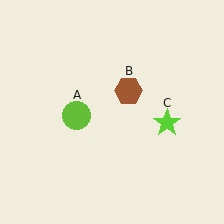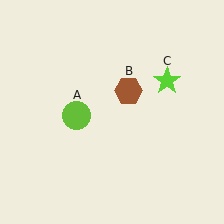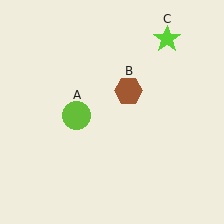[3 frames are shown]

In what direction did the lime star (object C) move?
The lime star (object C) moved up.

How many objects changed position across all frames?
1 object changed position: lime star (object C).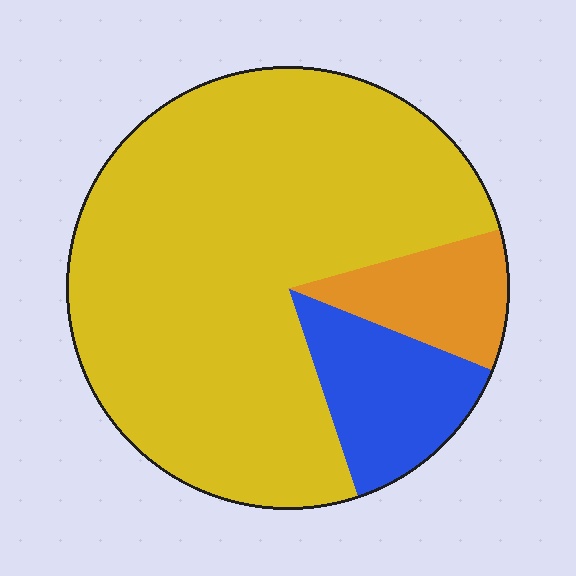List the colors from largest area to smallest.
From largest to smallest: yellow, blue, orange.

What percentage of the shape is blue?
Blue takes up about one eighth (1/8) of the shape.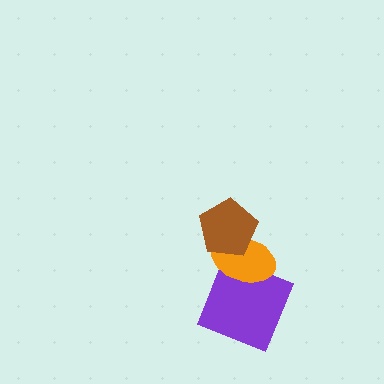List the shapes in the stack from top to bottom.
From top to bottom: the brown pentagon, the orange ellipse, the purple square.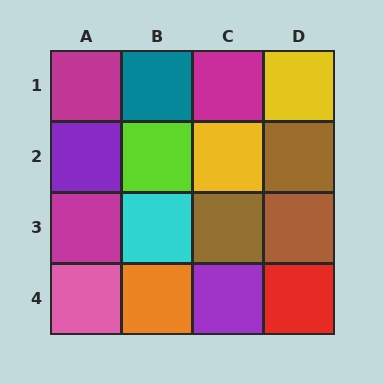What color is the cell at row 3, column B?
Cyan.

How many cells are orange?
1 cell is orange.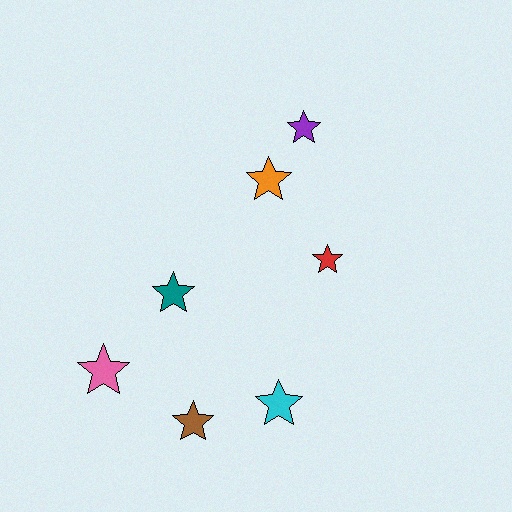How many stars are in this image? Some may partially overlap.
There are 7 stars.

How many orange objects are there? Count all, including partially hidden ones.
There is 1 orange object.